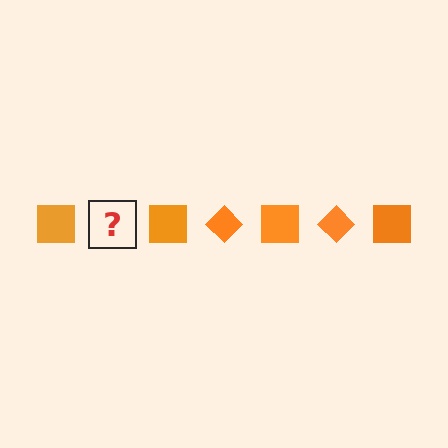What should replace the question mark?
The question mark should be replaced with an orange diamond.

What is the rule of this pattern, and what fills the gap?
The rule is that the pattern cycles through square, diamond shapes in orange. The gap should be filled with an orange diamond.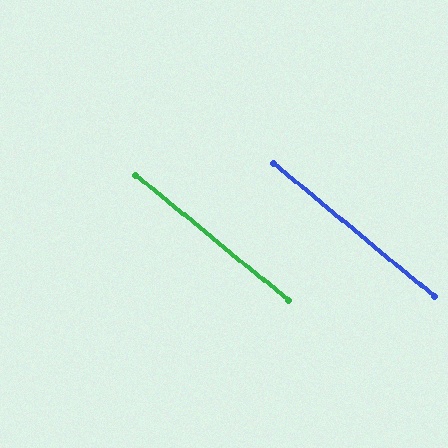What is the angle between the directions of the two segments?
Approximately 0 degrees.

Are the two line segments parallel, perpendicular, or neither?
Parallel — their directions differ by only 0.1°.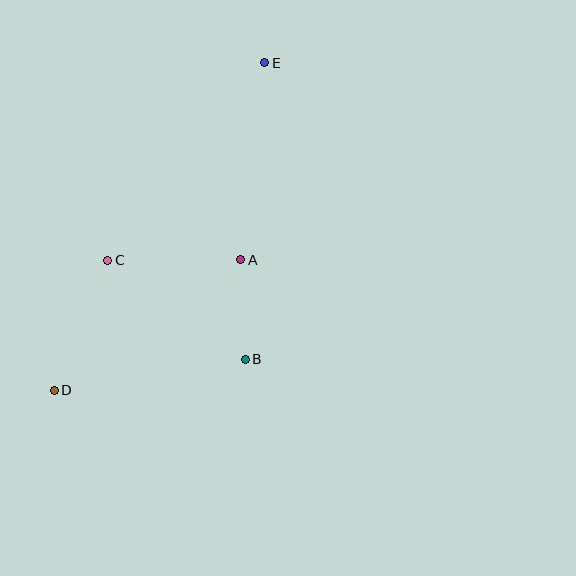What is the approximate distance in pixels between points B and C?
The distance between B and C is approximately 170 pixels.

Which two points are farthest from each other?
Points D and E are farthest from each other.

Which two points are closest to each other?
Points A and B are closest to each other.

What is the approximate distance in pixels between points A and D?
The distance between A and D is approximately 228 pixels.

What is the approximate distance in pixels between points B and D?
The distance between B and D is approximately 193 pixels.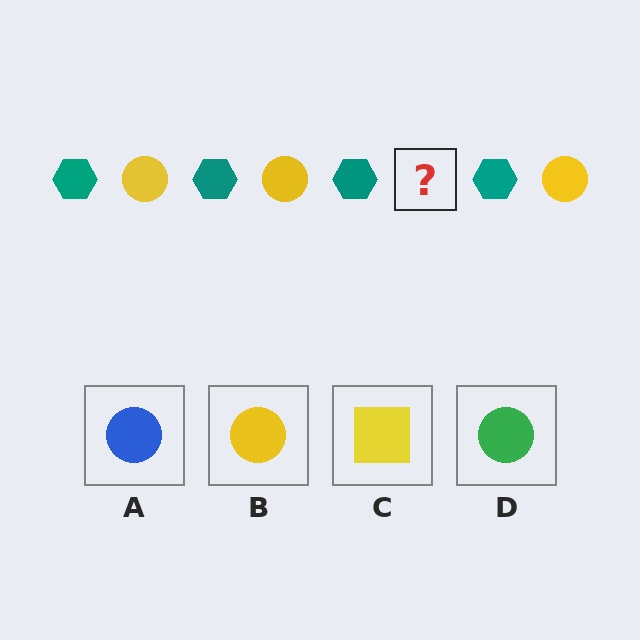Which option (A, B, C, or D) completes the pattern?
B.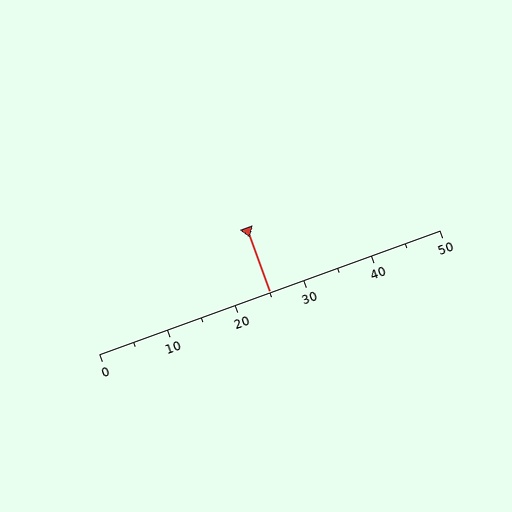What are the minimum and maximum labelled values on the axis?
The axis runs from 0 to 50.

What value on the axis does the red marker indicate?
The marker indicates approximately 25.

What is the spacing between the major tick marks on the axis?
The major ticks are spaced 10 apart.